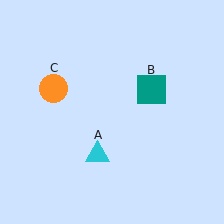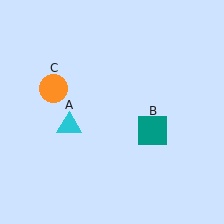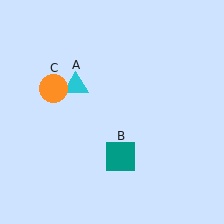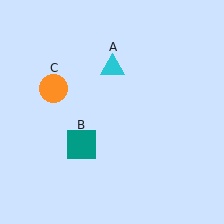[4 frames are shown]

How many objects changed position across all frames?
2 objects changed position: cyan triangle (object A), teal square (object B).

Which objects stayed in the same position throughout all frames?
Orange circle (object C) remained stationary.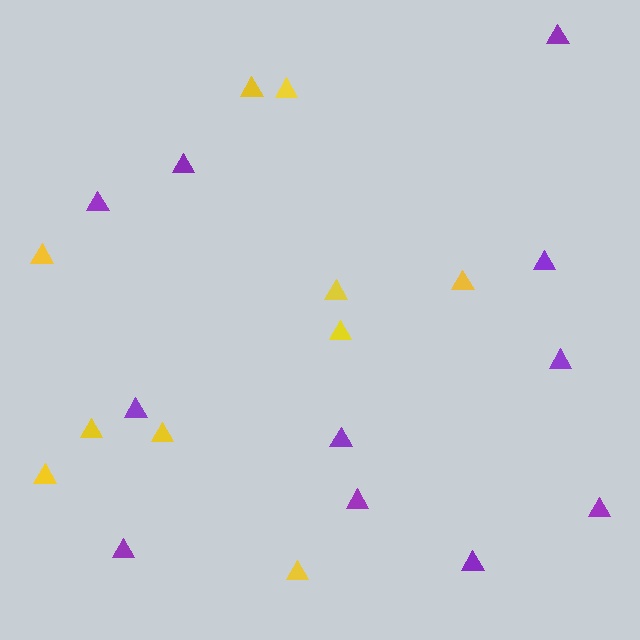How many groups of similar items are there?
There are 2 groups: one group of purple triangles (11) and one group of yellow triangles (10).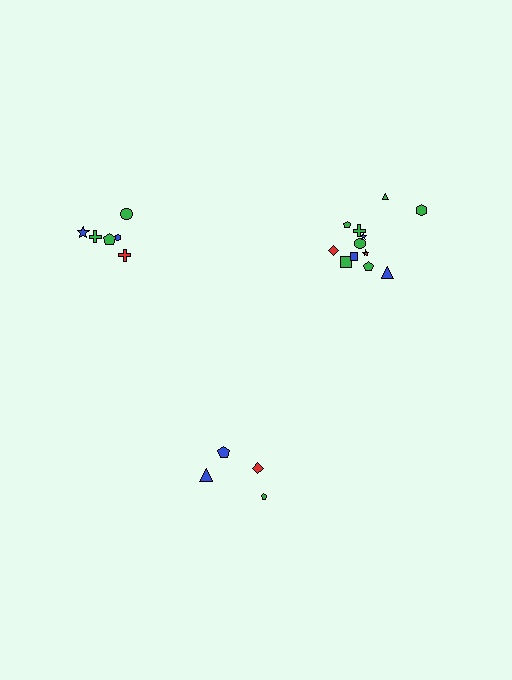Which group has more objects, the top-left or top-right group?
The top-right group.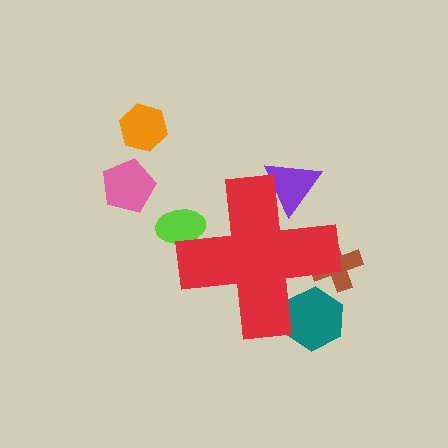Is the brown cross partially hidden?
Yes, the brown cross is partially hidden behind the red cross.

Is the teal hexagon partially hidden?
Yes, the teal hexagon is partially hidden behind the red cross.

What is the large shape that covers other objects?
A red cross.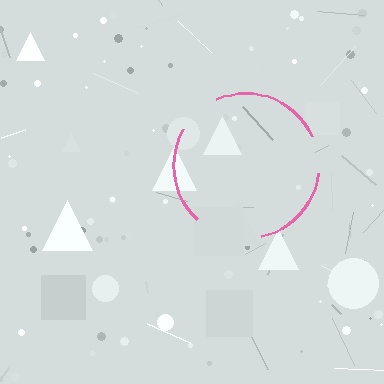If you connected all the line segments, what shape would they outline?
They would outline a circle.